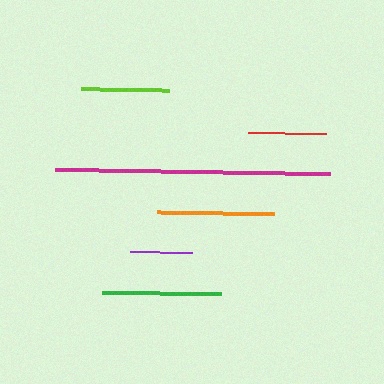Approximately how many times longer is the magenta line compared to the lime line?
The magenta line is approximately 3.1 times the length of the lime line.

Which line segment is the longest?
The magenta line is the longest at approximately 274 pixels.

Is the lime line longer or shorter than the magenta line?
The magenta line is longer than the lime line.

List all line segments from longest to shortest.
From longest to shortest: magenta, green, orange, lime, red, purple.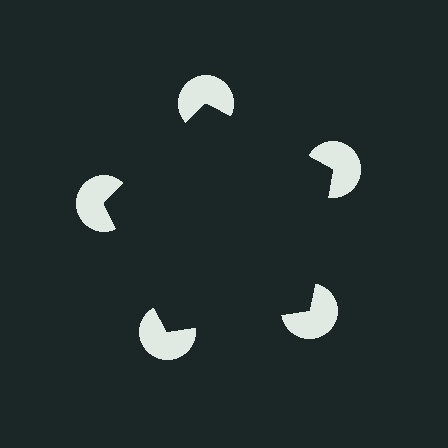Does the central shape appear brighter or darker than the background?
It typically appears slightly darker than the background, even though no actual brightness change is drawn.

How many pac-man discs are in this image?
There are 5 — one at each vertex of the illusory pentagon.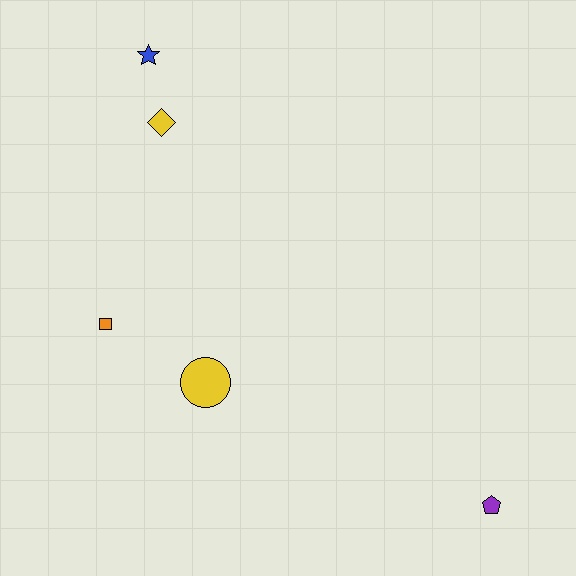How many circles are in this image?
There is 1 circle.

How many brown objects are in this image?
There are no brown objects.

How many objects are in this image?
There are 5 objects.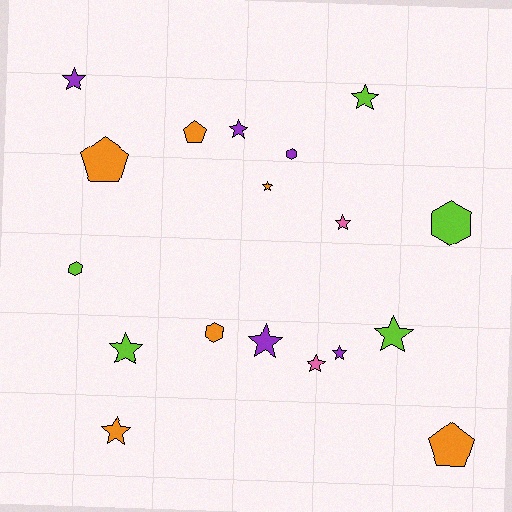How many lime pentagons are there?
There are no lime pentagons.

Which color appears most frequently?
Orange, with 6 objects.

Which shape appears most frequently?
Star, with 11 objects.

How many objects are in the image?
There are 18 objects.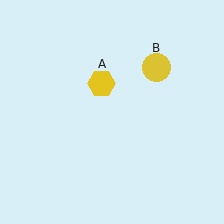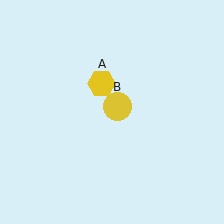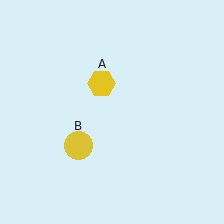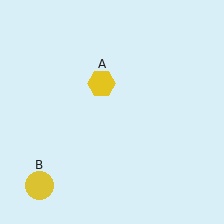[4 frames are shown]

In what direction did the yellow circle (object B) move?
The yellow circle (object B) moved down and to the left.